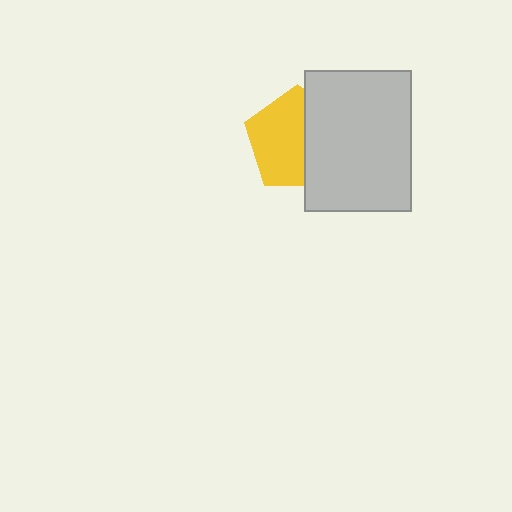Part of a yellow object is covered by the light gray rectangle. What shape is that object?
It is a pentagon.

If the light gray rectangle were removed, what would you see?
You would see the complete yellow pentagon.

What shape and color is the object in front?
The object in front is a light gray rectangle.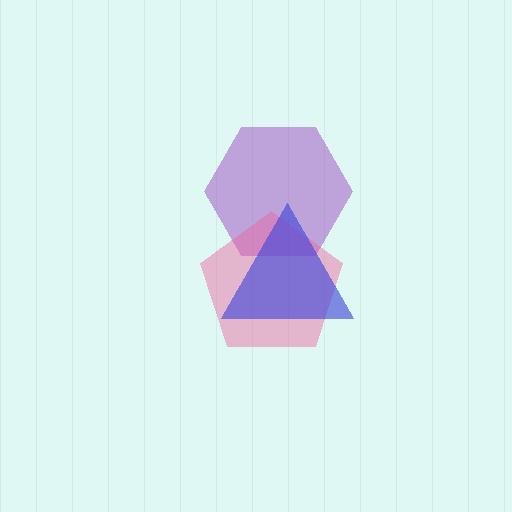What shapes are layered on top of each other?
The layered shapes are: a purple hexagon, a pink pentagon, a blue triangle.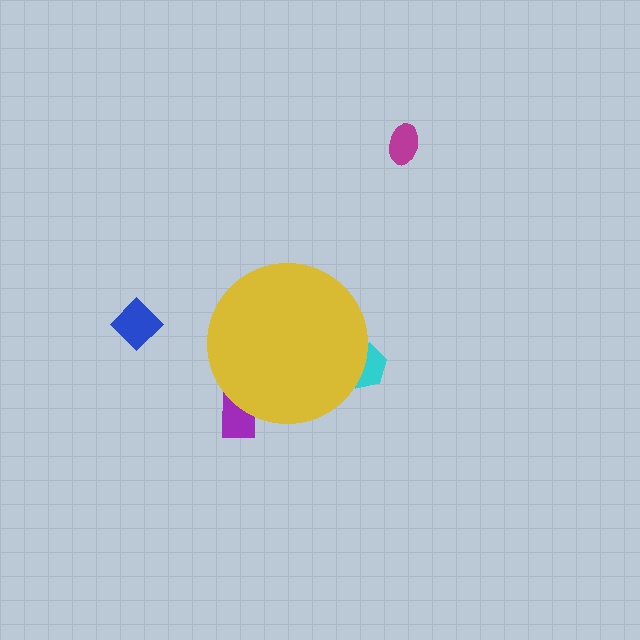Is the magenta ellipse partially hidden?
No, the magenta ellipse is fully visible.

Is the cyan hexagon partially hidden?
Yes, the cyan hexagon is partially hidden behind the yellow circle.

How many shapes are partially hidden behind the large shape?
2 shapes are partially hidden.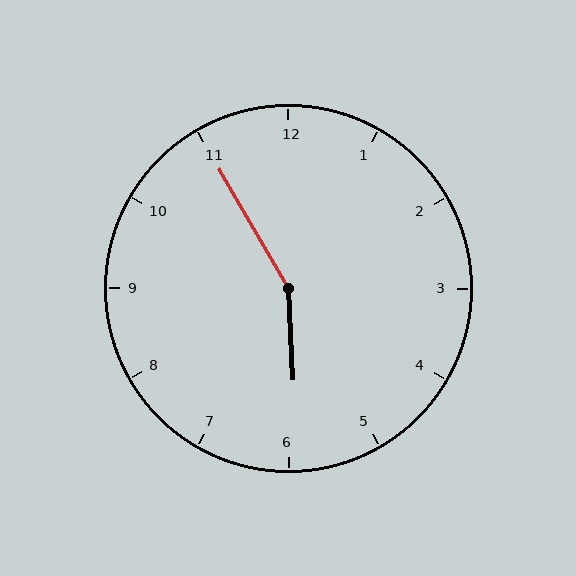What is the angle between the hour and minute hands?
Approximately 152 degrees.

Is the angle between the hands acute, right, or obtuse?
It is obtuse.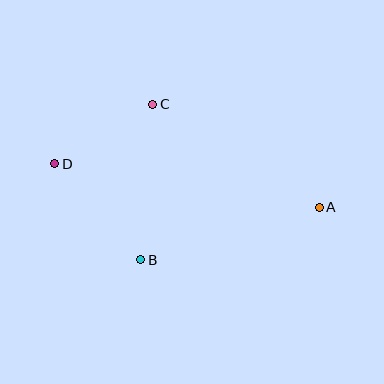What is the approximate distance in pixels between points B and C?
The distance between B and C is approximately 156 pixels.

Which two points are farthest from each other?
Points A and D are farthest from each other.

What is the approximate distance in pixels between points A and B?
The distance between A and B is approximately 186 pixels.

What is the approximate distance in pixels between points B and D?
The distance between B and D is approximately 129 pixels.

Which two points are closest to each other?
Points C and D are closest to each other.